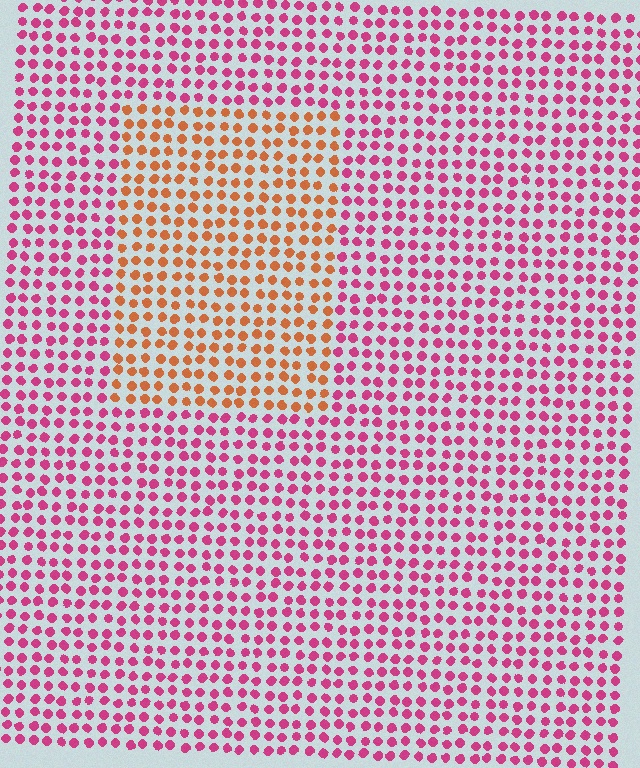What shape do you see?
I see a rectangle.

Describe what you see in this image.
The image is filled with small magenta elements in a uniform arrangement. A rectangle-shaped region is visible where the elements are tinted to a slightly different hue, forming a subtle color boundary.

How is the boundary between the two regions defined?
The boundary is defined purely by a slight shift in hue (about 50 degrees). Spacing, size, and orientation are identical on both sides.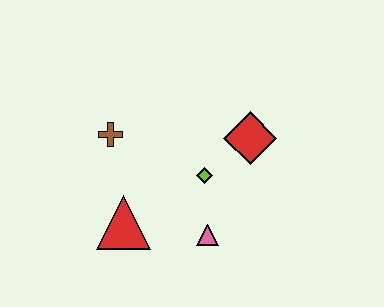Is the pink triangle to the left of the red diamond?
Yes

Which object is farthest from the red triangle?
The red diamond is farthest from the red triangle.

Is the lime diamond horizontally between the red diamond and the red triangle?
Yes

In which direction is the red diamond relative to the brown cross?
The red diamond is to the right of the brown cross.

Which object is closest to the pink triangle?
The lime diamond is closest to the pink triangle.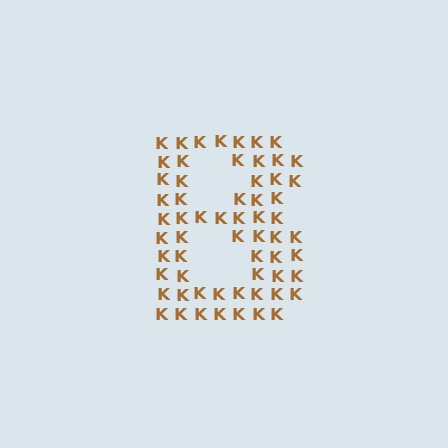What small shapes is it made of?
It is made of small letter K's.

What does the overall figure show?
The overall figure shows the letter B.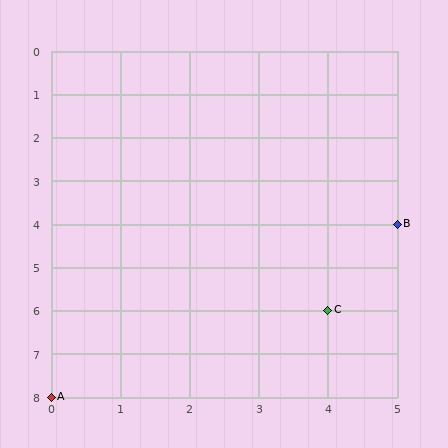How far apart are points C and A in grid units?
Points C and A are 4 columns and 2 rows apart (about 4.5 grid units diagonally).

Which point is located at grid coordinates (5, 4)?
Point B is at (5, 4).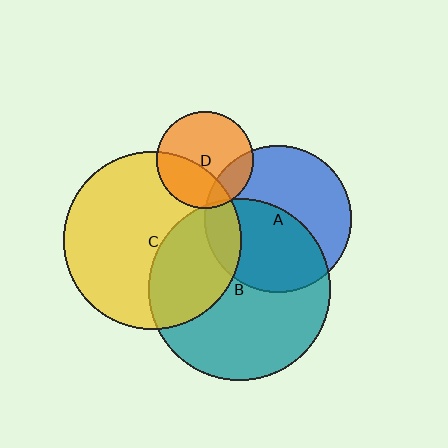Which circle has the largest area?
Circle B (teal).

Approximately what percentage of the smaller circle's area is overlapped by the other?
Approximately 35%.